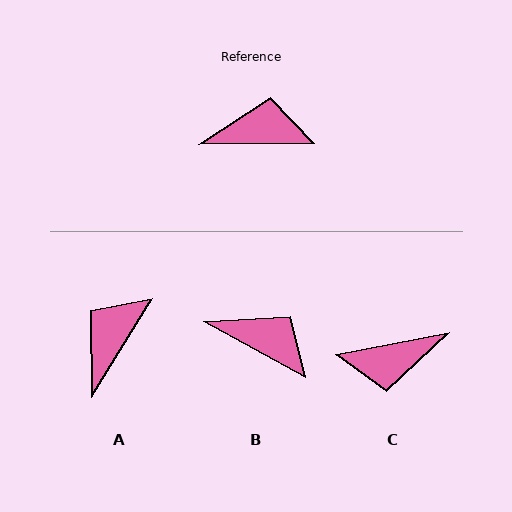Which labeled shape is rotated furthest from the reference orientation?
C, about 170 degrees away.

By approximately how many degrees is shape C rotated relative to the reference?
Approximately 170 degrees clockwise.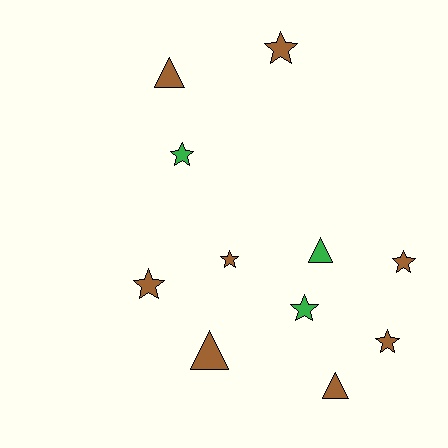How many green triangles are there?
There is 1 green triangle.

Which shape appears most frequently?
Star, with 7 objects.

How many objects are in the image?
There are 11 objects.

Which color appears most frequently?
Brown, with 8 objects.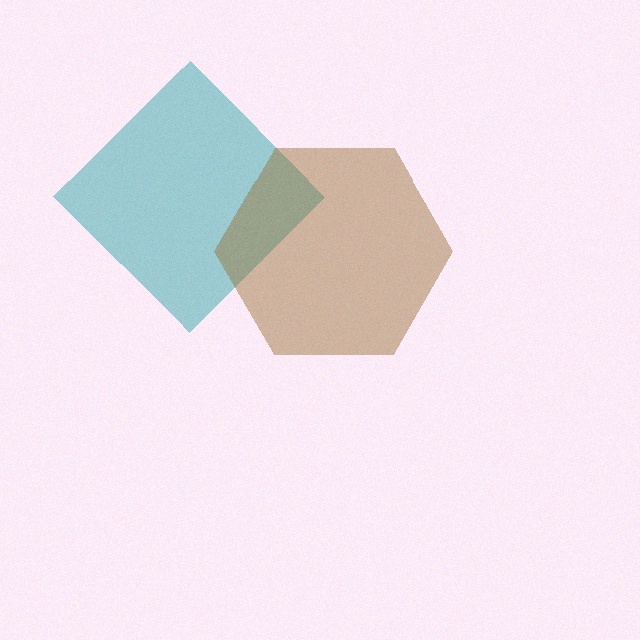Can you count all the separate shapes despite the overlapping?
Yes, there are 2 separate shapes.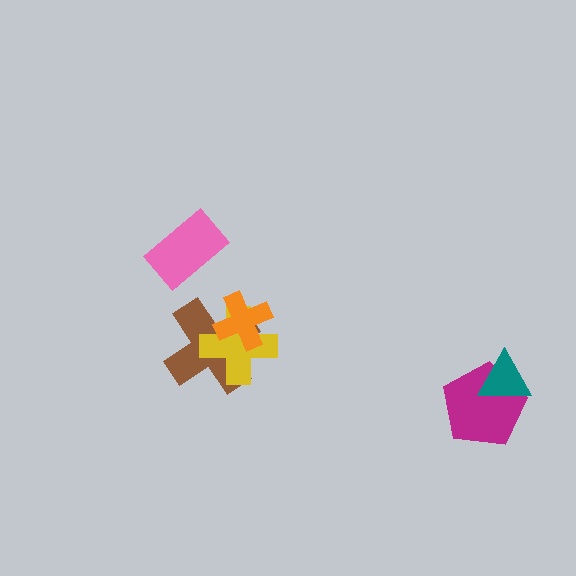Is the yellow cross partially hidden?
Yes, it is partially covered by another shape.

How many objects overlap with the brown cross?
2 objects overlap with the brown cross.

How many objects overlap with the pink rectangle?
0 objects overlap with the pink rectangle.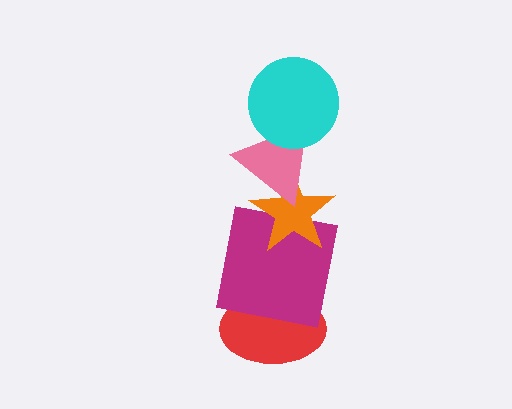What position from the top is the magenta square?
The magenta square is 4th from the top.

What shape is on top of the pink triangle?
The cyan circle is on top of the pink triangle.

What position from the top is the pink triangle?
The pink triangle is 2nd from the top.